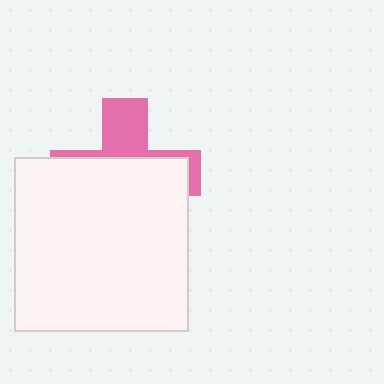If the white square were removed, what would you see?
You would see the complete pink cross.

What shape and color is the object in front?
The object in front is a white square.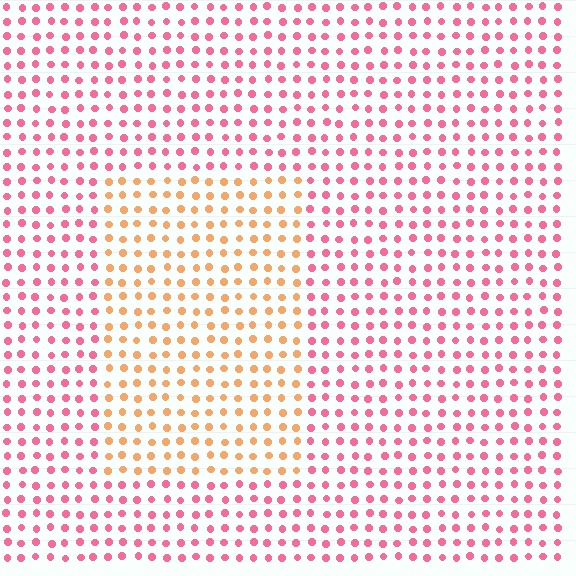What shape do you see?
I see a rectangle.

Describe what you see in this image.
The image is filled with small pink elements in a uniform arrangement. A rectangle-shaped region is visible where the elements are tinted to a slightly different hue, forming a subtle color boundary.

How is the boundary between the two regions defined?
The boundary is defined purely by a slight shift in hue (about 48 degrees). Spacing, size, and orientation are identical on both sides.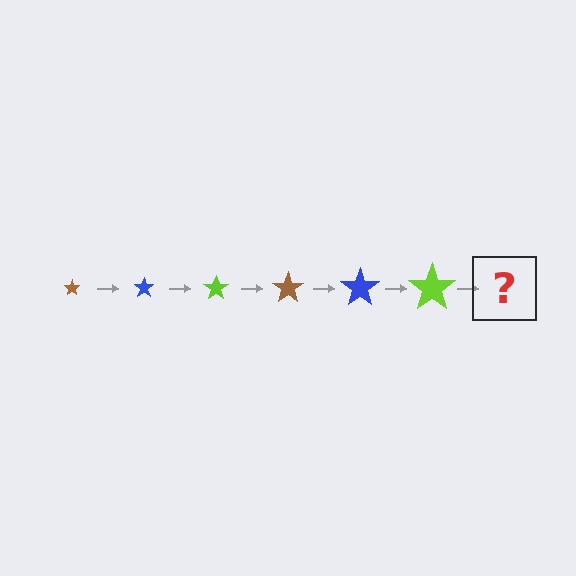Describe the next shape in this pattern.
It should be a brown star, larger than the previous one.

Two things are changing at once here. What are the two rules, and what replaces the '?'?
The two rules are that the star grows larger each step and the color cycles through brown, blue, and lime. The '?' should be a brown star, larger than the previous one.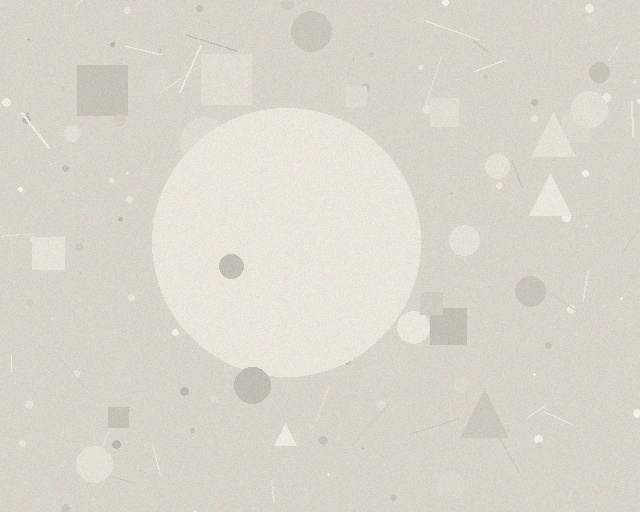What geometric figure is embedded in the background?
A circle is embedded in the background.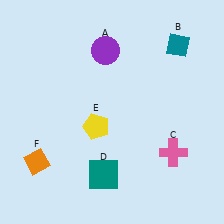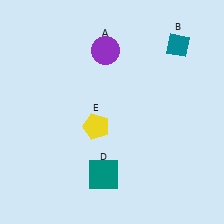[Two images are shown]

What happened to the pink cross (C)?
The pink cross (C) was removed in Image 2. It was in the bottom-right area of Image 1.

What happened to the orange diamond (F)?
The orange diamond (F) was removed in Image 2. It was in the bottom-left area of Image 1.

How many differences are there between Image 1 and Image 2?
There are 2 differences between the two images.